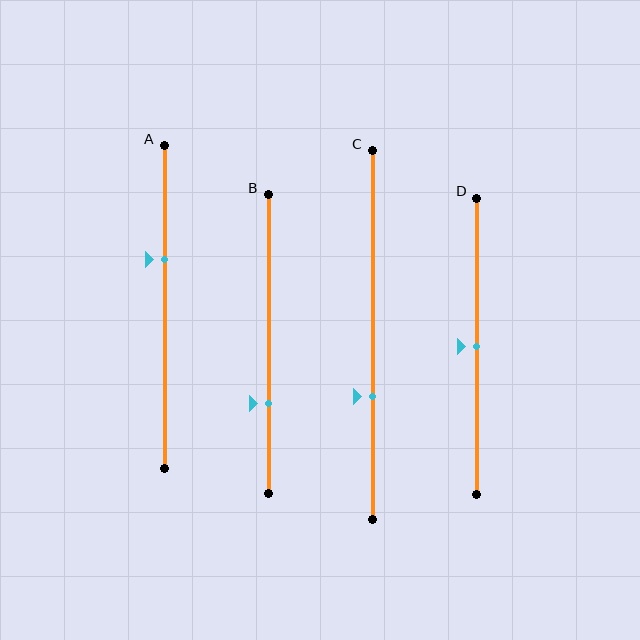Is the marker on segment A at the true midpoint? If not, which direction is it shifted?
No, the marker on segment A is shifted upward by about 15% of the segment length.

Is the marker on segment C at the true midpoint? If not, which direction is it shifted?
No, the marker on segment C is shifted downward by about 17% of the segment length.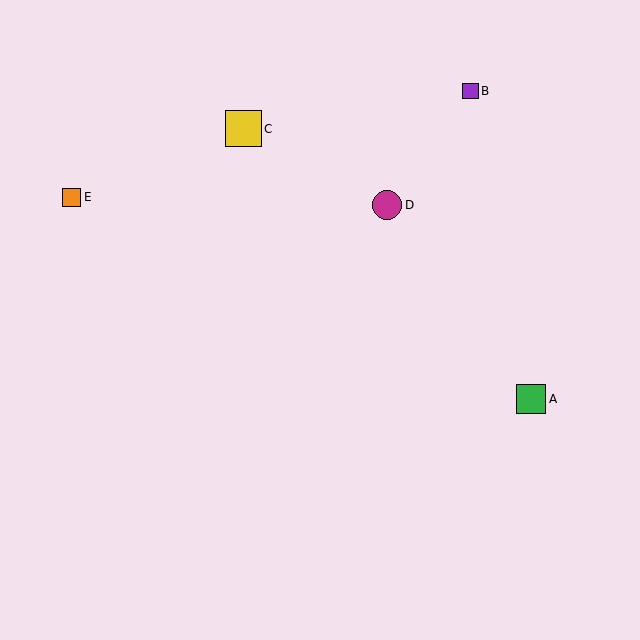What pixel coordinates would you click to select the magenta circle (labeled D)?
Click at (387, 205) to select the magenta circle D.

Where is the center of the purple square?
The center of the purple square is at (470, 91).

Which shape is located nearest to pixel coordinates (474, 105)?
The purple square (labeled B) at (470, 91) is nearest to that location.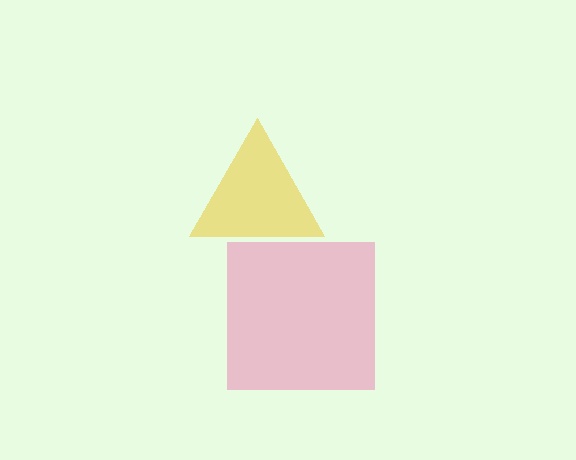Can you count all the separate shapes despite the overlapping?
Yes, there are 2 separate shapes.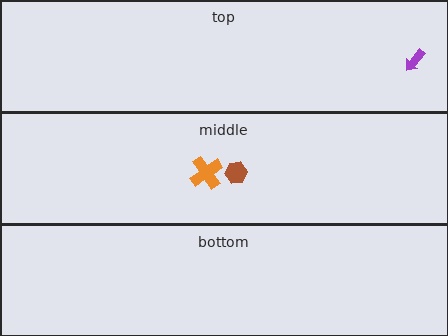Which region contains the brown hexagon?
The middle region.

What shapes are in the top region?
The purple arrow.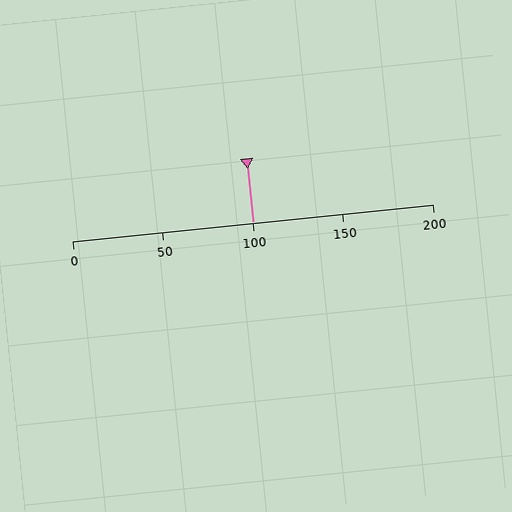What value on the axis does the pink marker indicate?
The marker indicates approximately 100.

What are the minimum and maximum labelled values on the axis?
The axis runs from 0 to 200.